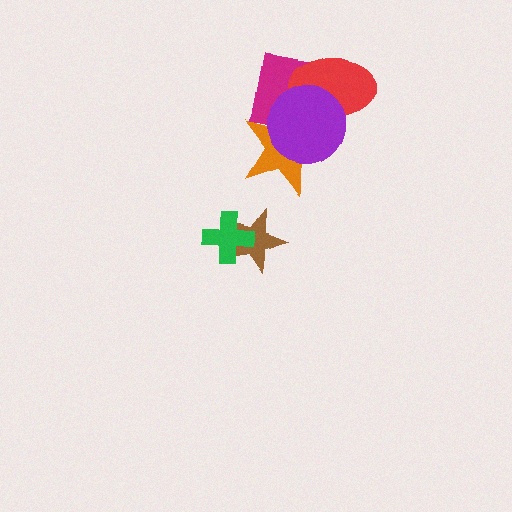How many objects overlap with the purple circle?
3 objects overlap with the purple circle.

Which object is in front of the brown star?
The green cross is in front of the brown star.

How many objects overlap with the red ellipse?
3 objects overlap with the red ellipse.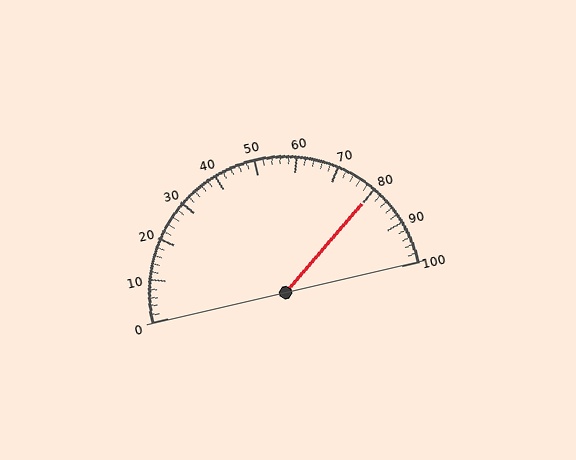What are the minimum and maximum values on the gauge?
The gauge ranges from 0 to 100.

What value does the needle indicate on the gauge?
The needle indicates approximately 80.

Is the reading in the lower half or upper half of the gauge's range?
The reading is in the upper half of the range (0 to 100).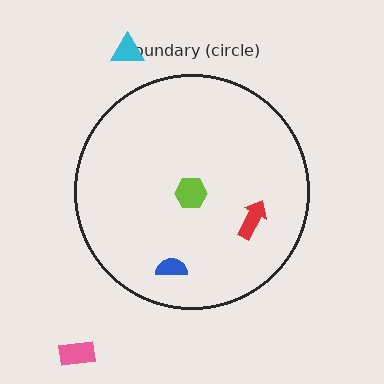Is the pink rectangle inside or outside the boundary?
Outside.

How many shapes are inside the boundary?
3 inside, 2 outside.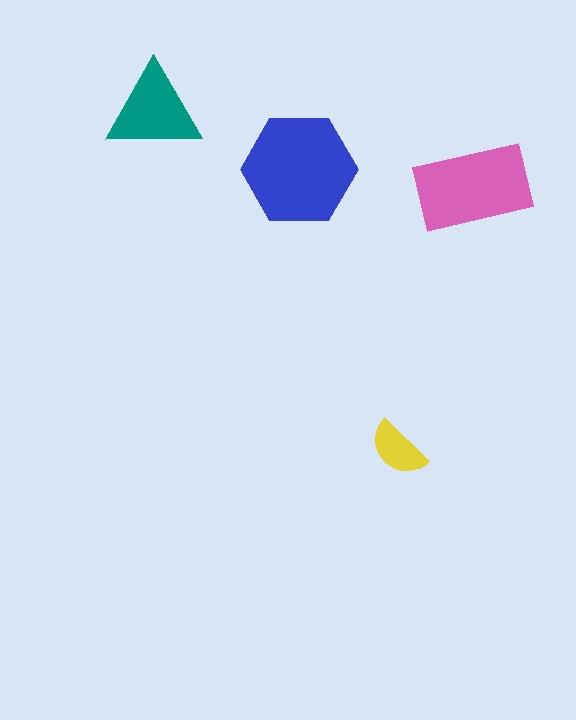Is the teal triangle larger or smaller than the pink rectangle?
Smaller.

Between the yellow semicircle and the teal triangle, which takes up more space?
The teal triangle.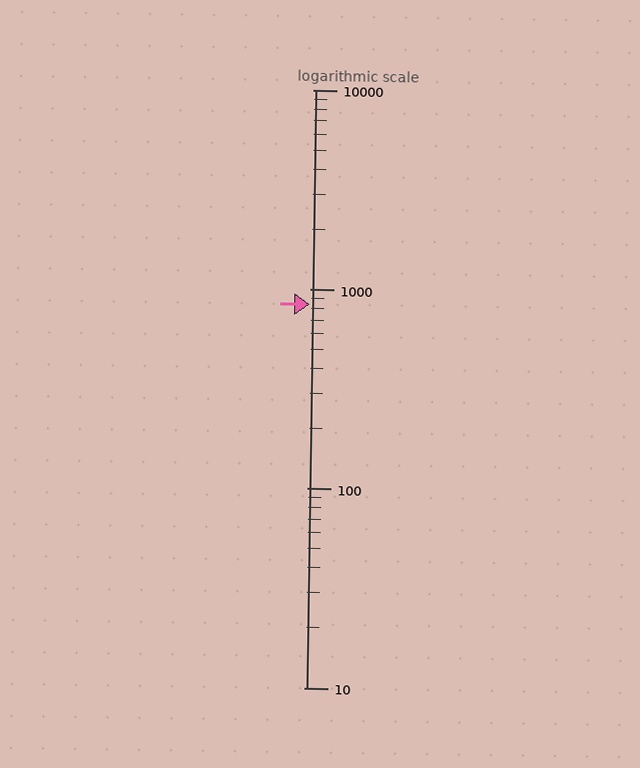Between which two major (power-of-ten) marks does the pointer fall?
The pointer is between 100 and 1000.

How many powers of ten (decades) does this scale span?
The scale spans 3 decades, from 10 to 10000.